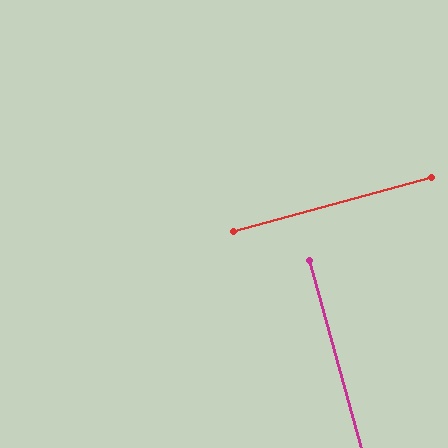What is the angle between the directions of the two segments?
Approximately 90 degrees.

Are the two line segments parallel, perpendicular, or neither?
Perpendicular — they meet at approximately 90°.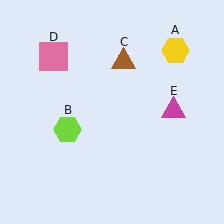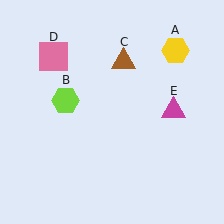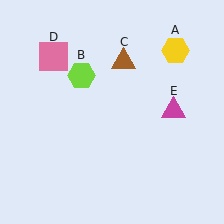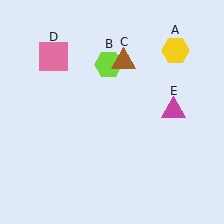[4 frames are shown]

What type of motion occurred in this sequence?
The lime hexagon (object B) rotated clockwise around the center of the scene.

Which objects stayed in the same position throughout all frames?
Yellow hexagon (object A) and brown triangle (object C) and pink square (object D) and magenta triangle (object E) remained stationary.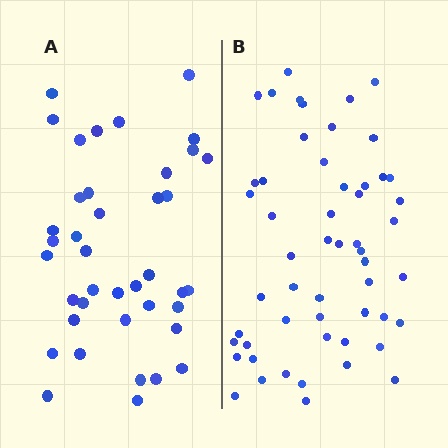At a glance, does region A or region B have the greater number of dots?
Region B (the right region) has more dots.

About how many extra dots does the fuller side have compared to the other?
Region B has approximately 15 more dots than region A.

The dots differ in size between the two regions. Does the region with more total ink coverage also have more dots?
No. Region A has more total ink coverage because its dots are larger, but region B actually contains more individual dots. Total area can be misleading — the number of items is what matters here.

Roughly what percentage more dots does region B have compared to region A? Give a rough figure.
About 35% more.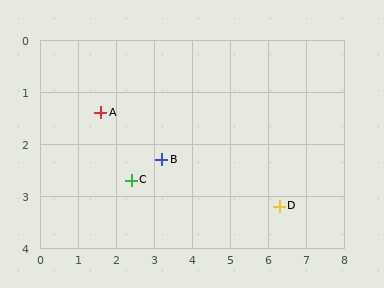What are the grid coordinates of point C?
Point C is at approximately (2.4, 2.7).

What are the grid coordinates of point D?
Point D is at approximately (6.3, 3.2).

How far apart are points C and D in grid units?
Points C and D are about 3.9 grid units apart.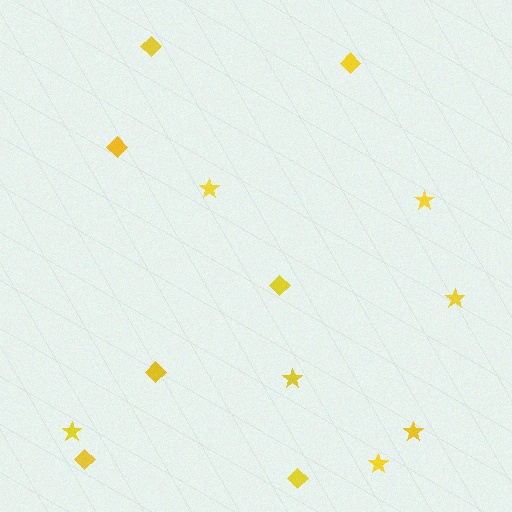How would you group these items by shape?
There are 2 groups: one group of stars (7) and one group of diamonds (7).